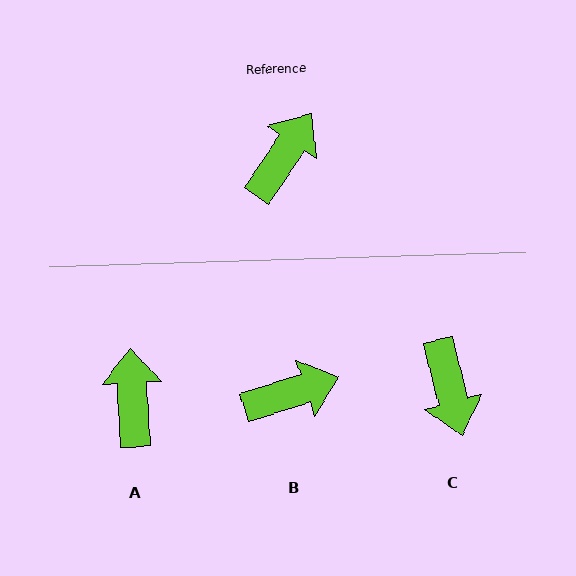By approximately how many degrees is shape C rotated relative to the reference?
Approximately 132 degrees clockwise.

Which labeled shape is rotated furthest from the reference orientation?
C, about 132 degrees away.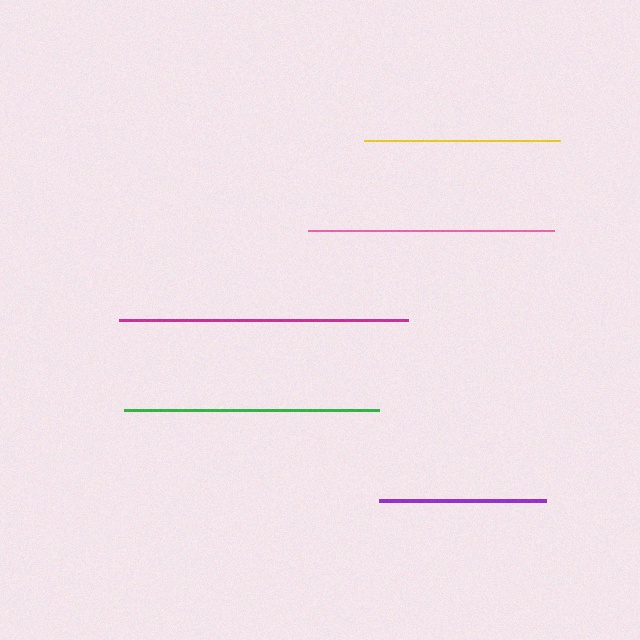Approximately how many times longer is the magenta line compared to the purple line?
The magenta line is approximately 1.7 times the length of the purple line.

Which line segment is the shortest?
The purple line is the shortest at approximately 167 pixels.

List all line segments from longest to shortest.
From longest to shortest: magenta, green, pink, yellow, purple.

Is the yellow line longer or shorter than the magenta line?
The magenta line is longer than the yellow line.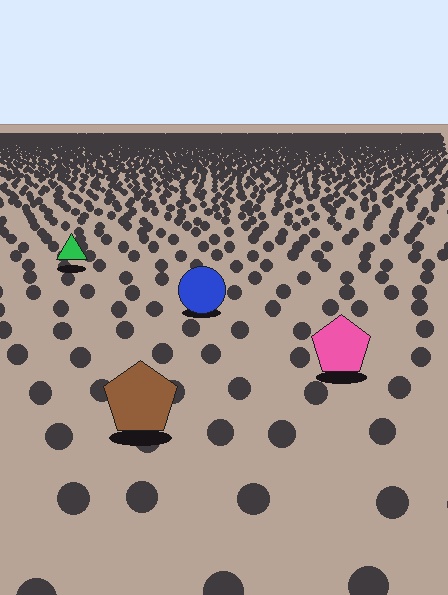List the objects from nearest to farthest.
From nearest to farthest: the brown pentagon, the pink pentagon, the blue circle, the green triangle.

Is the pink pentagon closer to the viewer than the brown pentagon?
No. The brown pentagon is closer — you can tell from the texture gradient: the ground texture is coarser near it.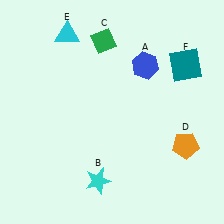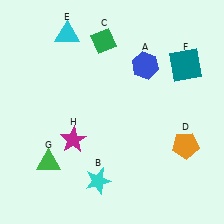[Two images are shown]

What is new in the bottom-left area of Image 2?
A magenta star (H) was added in the bottom-left area of Image 2.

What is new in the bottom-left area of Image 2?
A green triangle (G) was added in the bottom-left area of Image 2.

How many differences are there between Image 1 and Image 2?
There are 2 differences between the two images.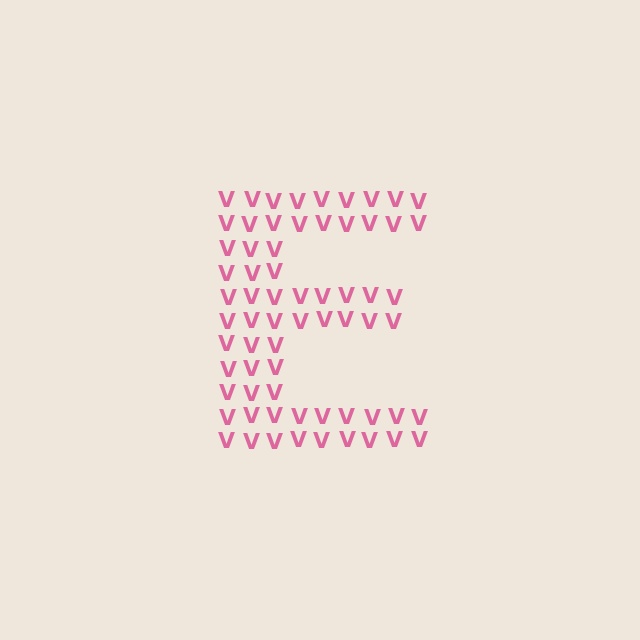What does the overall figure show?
The overall figure shows the letter E.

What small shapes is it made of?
It is made of small letter V's.